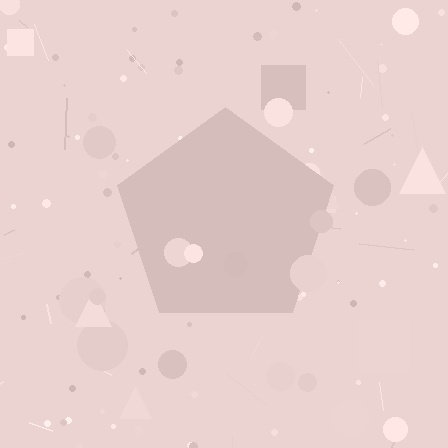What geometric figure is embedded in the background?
A pentagon is embedded in the background.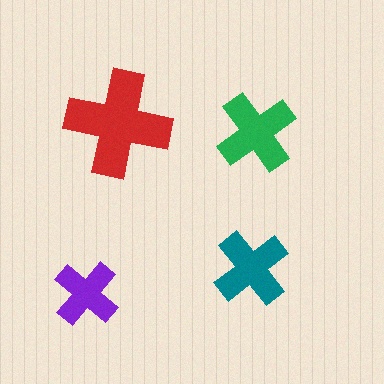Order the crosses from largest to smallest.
the red one, the green one, the teal one, the purple one.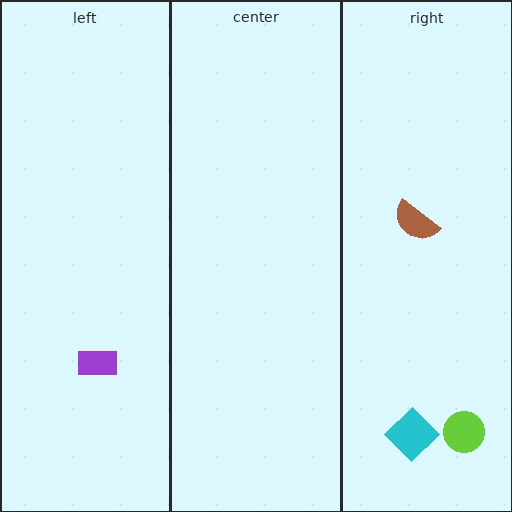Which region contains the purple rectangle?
The left region.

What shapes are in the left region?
The purple rectangle.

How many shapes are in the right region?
3.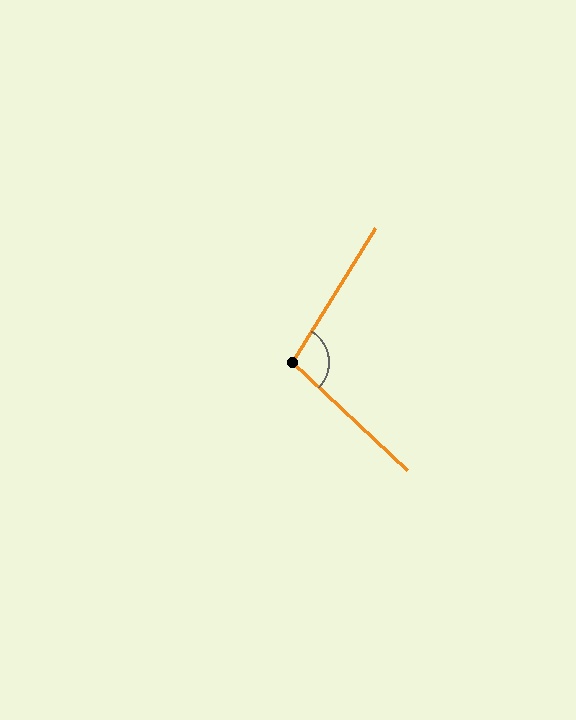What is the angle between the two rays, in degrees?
Approximately 101 degrees.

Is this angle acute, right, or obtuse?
It is obtuse.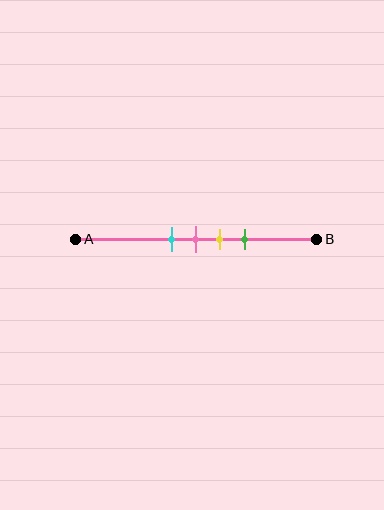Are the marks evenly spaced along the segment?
Yes, the marks are approximately evenly spaced.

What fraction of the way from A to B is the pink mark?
The pink mark is approximately 50% (0.5) of the way from A to B.